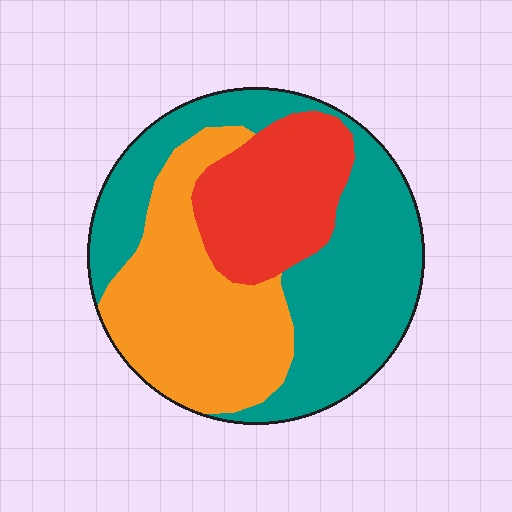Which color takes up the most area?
Teal, at roughly 45%.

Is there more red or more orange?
Orange.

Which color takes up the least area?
Red, at roughly 20%.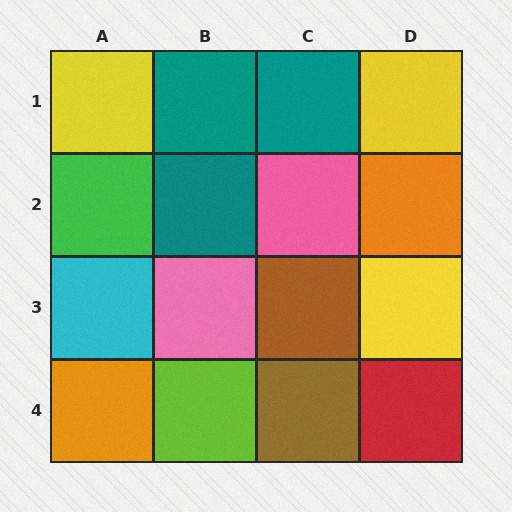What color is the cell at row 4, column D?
Red.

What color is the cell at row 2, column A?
Green.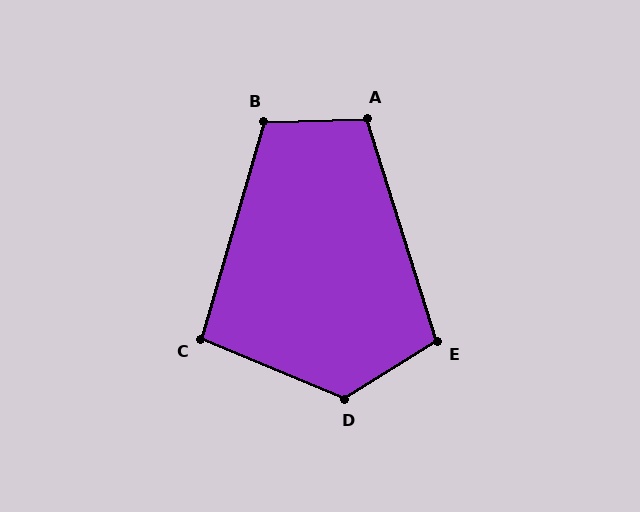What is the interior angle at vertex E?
Approximately 104 degrees (obtuse).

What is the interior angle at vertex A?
Approximately 106 degrees (obtuse).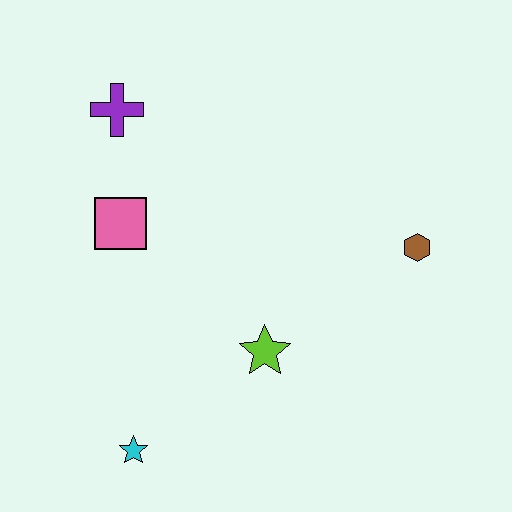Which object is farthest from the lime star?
The purple cross is farthest from the lime star.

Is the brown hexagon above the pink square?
No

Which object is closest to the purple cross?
The pink square is closest to the purple cross.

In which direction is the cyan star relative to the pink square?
The cyan star is below the pink square.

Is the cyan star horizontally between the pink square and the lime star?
Yes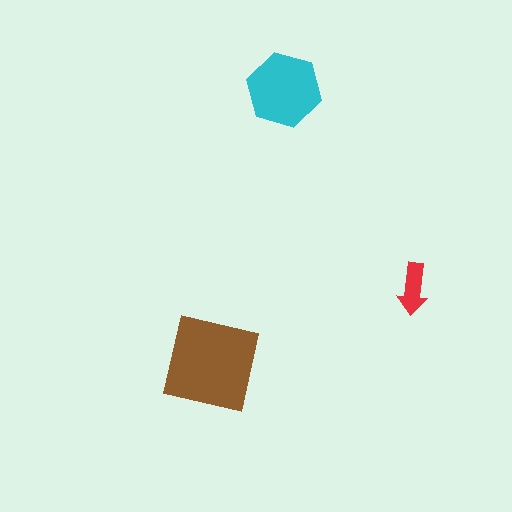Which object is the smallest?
The red arrow.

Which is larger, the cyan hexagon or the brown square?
The brown square.